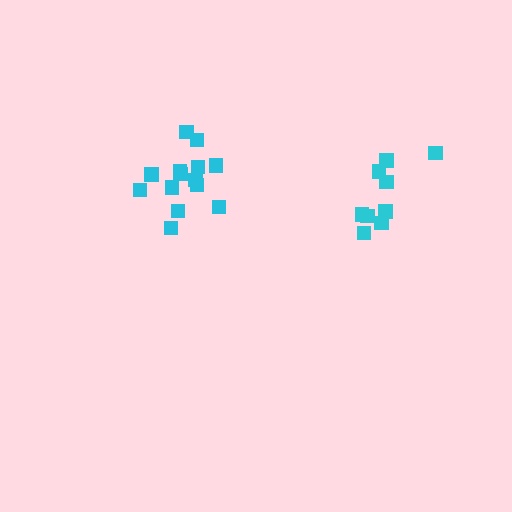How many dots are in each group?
Group 1: 14 dots, Group 2: 9 dots (23 total).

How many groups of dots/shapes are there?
There are 2 groups.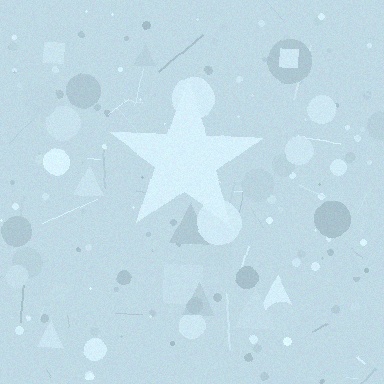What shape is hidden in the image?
A star is hidden in the image.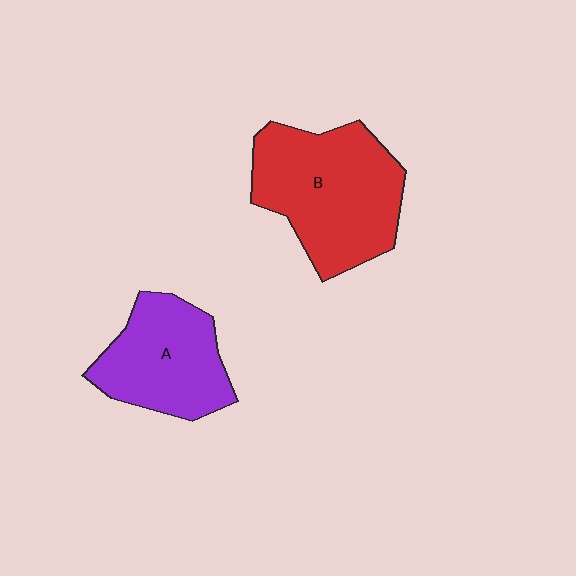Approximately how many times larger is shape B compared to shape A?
Approximately 1.4 times.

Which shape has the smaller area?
Shape A (purple).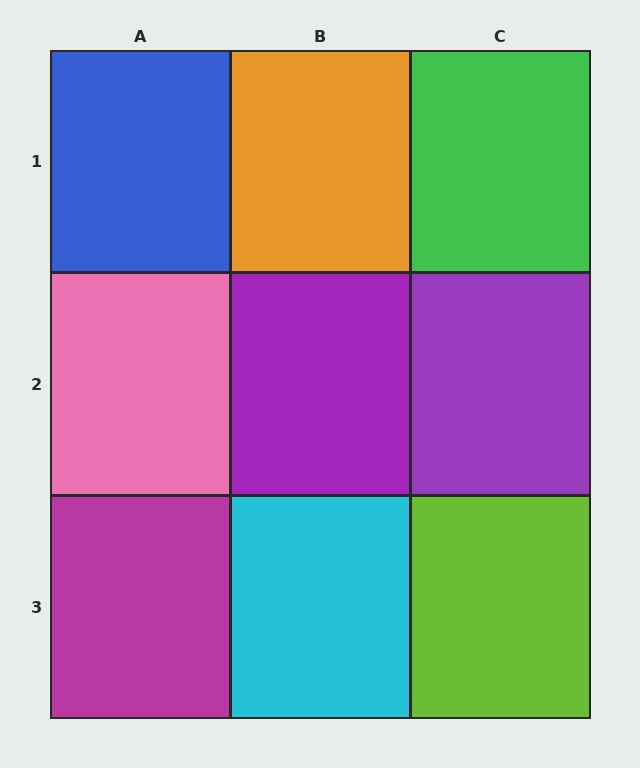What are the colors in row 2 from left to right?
Pink, purple, purple.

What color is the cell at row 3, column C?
Lime.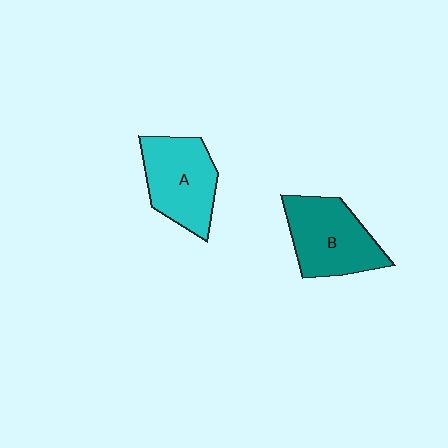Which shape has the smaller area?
Shape A (cyan).